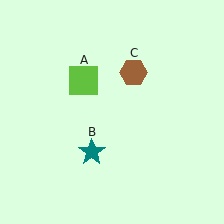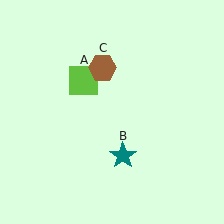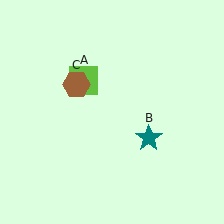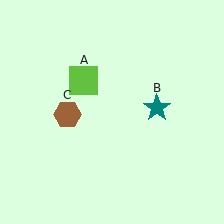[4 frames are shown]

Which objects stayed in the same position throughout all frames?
Lime square (object A) remained stationary.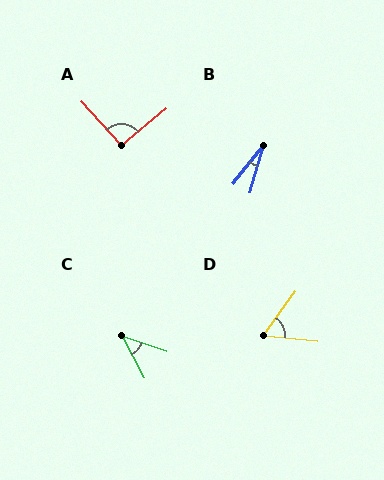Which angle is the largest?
A, at approximately 93 degrees.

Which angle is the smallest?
B, at approximately 22 degrees.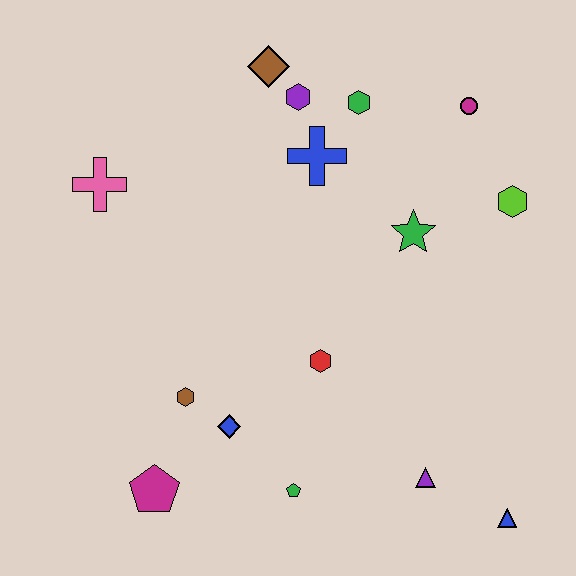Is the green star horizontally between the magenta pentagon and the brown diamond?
No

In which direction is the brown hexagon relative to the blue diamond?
The brown hexagon is to the left of the blue diamond.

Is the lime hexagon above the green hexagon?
No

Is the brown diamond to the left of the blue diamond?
No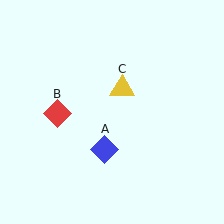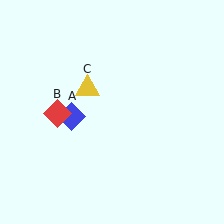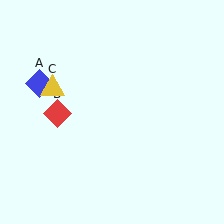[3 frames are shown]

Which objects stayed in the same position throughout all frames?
Red diamond (object B) remained stationary.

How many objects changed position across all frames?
2 objects changed position: blue diamond (object A), yellow triangle (object C).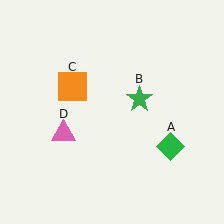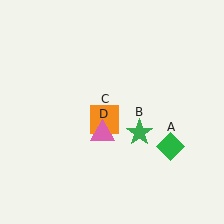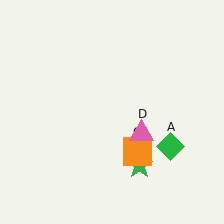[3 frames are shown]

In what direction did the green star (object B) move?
The green star (object B) moved down.